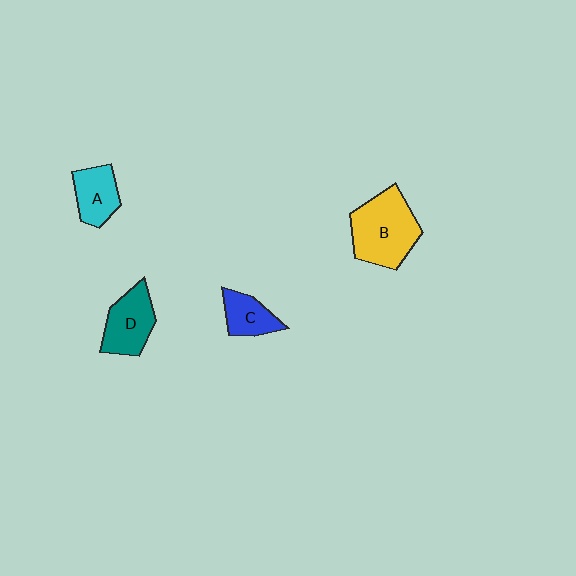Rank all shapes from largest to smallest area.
From largest to smallest: B (yellow), D (teal), A (cyan), C (blue).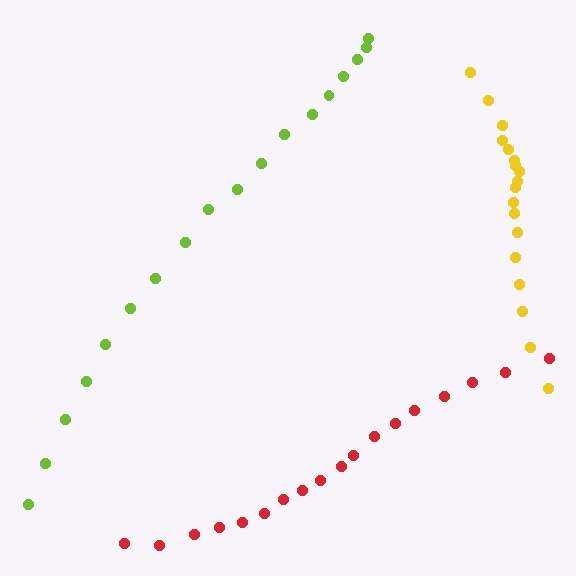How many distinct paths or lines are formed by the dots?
There are 3 distinct paths.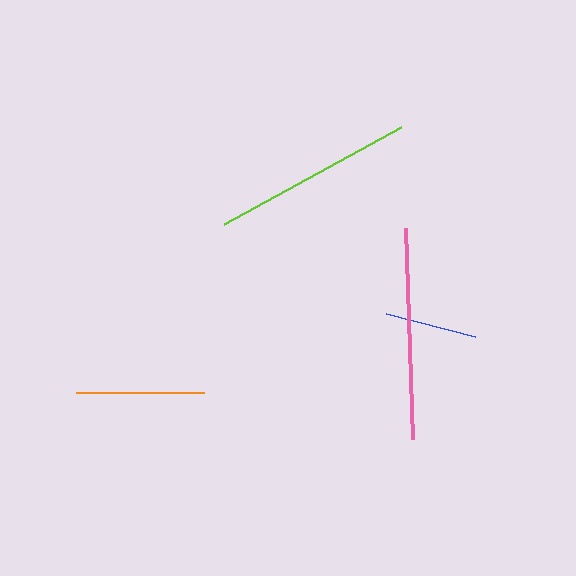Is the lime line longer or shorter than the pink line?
The pink line is longer than the lime line.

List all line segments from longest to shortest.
From longest to shortest: pink, lime, orange, blue.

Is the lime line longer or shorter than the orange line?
The lime line is longer than the orange line.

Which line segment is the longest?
The pink line is the longest at approximately 211 pixels.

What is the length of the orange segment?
The orange segment is approximately 128 pixels long.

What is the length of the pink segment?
The pink segment is approximately 211 pixels long.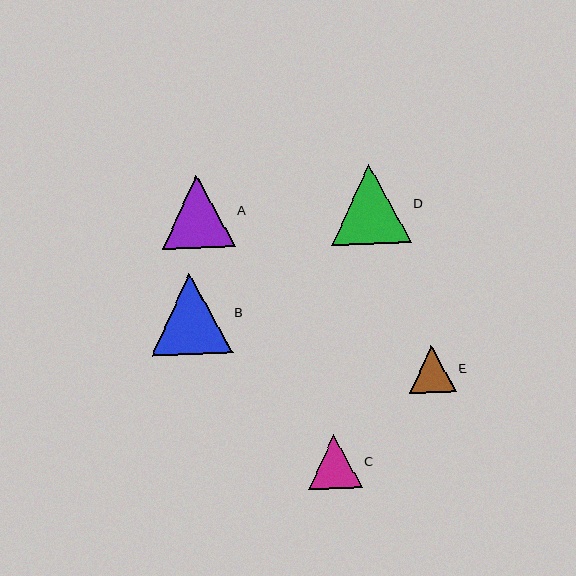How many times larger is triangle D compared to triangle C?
Triangle D is approximately 1.5 times the size of triangle C.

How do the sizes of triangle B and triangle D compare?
Triangle B and triangle D are approximately the same size.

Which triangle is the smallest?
Triangle E is the smallest with a size of approximately 47 pixels.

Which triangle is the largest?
Triangle B is the largest with a size of approximately 81 pixels.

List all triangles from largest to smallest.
From largest to smallest: B, D, A, C, E.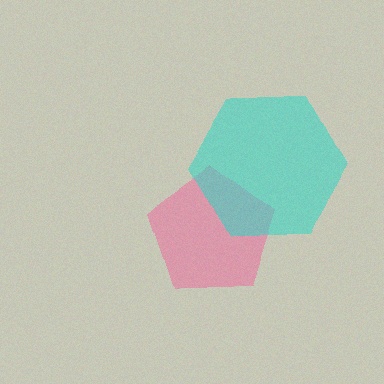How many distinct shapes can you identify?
There are 2 distinct shapes: a pink pentagon, a cyan hexagon.